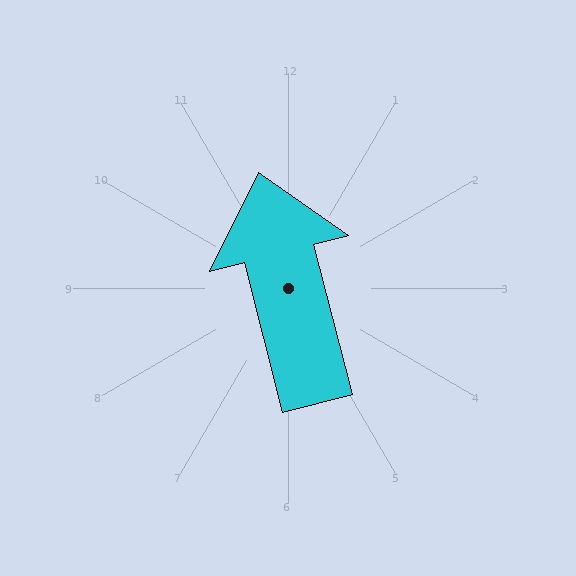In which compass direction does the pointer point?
North.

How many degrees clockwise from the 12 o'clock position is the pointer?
Approximately 346 degrees.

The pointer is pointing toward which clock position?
Roughly 12 o'clock.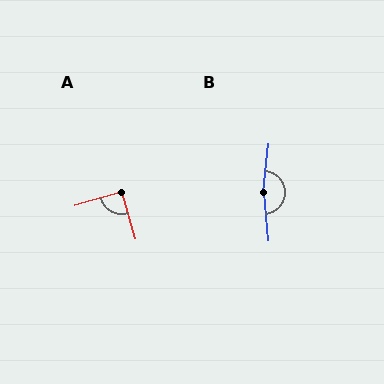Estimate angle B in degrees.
Approximately 169 degrees.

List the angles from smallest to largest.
A (90°), B (169°).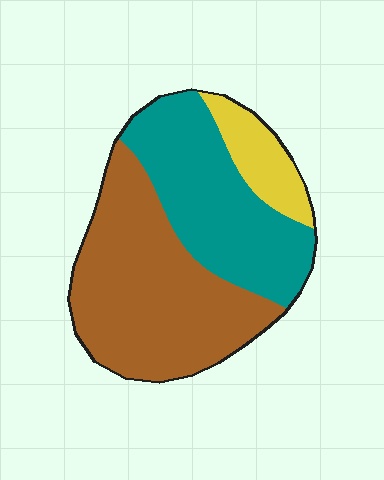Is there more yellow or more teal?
Teal.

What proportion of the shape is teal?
Teal takes up between a quarter and a half of the shape.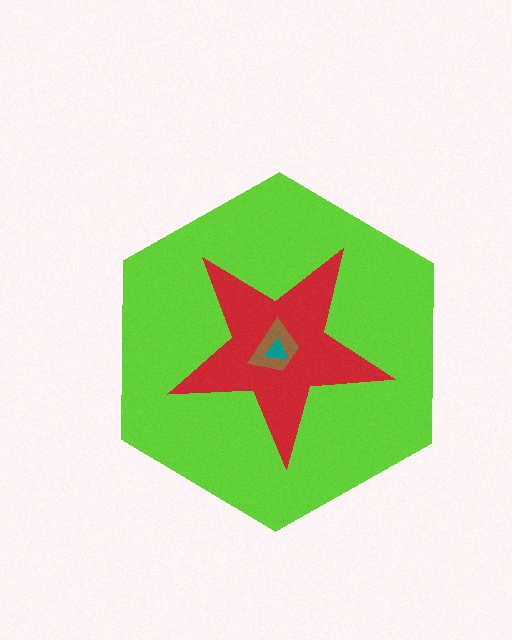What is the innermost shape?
The teal triangle.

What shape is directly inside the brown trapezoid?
The teal triangle.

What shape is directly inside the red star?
The brown trapezoid.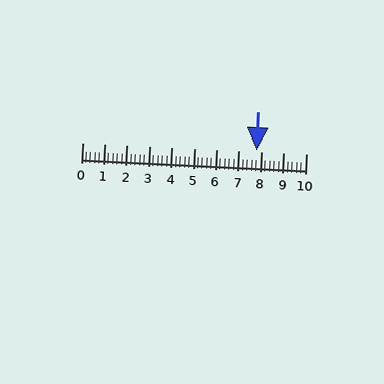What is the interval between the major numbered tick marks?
The major tick marks are spaced 1 units apart.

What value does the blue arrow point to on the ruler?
The blue arrow points to approximately 7.8.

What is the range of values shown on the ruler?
The ruler shows values from 0 to 10.